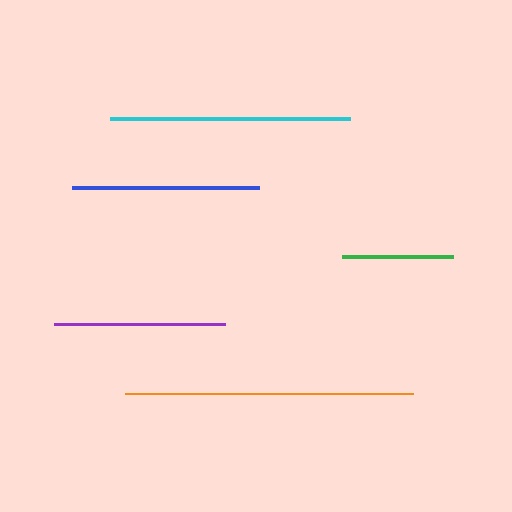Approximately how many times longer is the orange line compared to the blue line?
The orange line is approximately 1.5 times the length of the blue line.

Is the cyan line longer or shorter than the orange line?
The orange line is longer than the cyan line.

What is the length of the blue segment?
The blue segment is approximately 186 pixels long.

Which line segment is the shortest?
The green line is the shortest at approximately 112 pixels.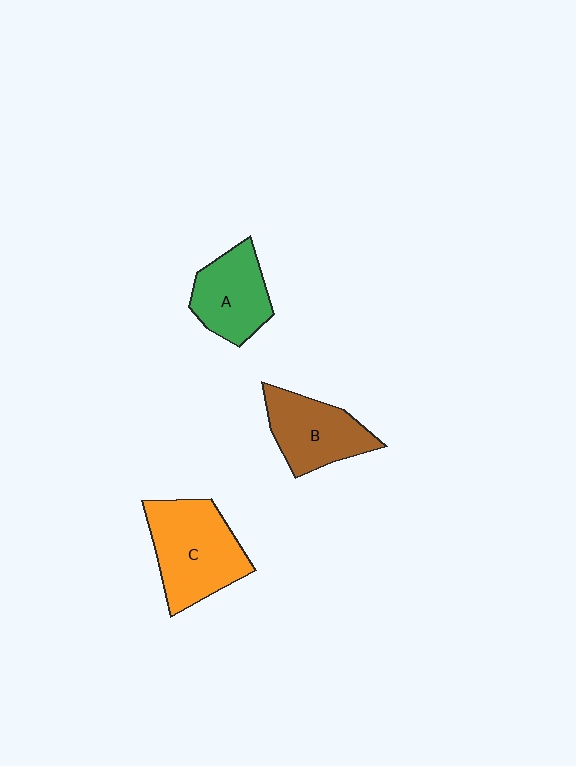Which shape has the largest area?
Shape C (orange).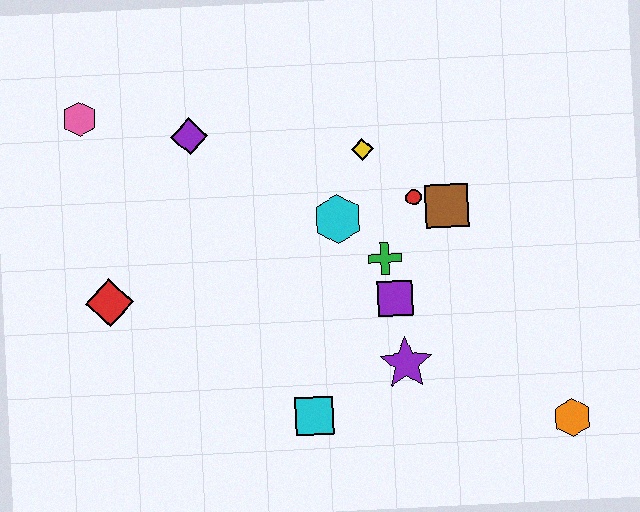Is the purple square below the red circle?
Yes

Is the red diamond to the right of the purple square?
No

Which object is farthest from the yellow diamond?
The orange hexagon is farthest from the yellow diamond.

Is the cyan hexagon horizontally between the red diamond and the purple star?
Yes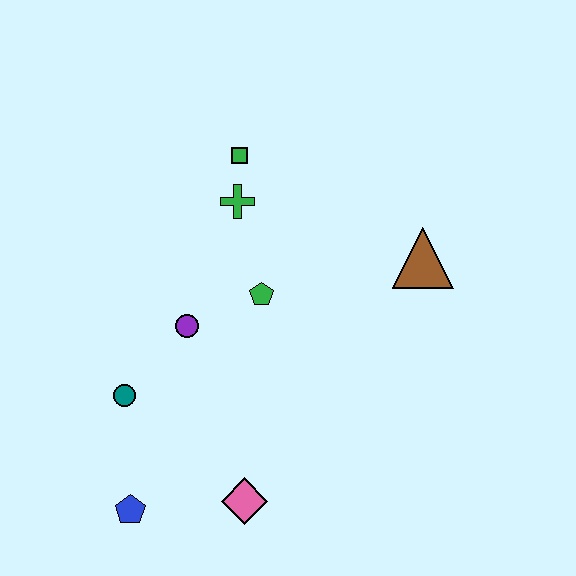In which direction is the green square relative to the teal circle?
The green square is above the teal circle.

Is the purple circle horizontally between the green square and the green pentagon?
No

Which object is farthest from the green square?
The blue pentagon is farthest from the green square.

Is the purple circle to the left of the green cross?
Yes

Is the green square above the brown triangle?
Yes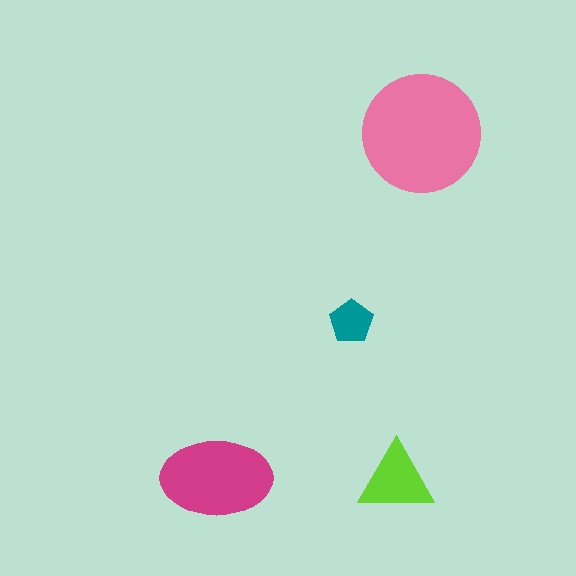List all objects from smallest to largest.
The teal pentagon, the lime triangle, the magenta ellipse, the pink circle.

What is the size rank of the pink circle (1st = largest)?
1st.